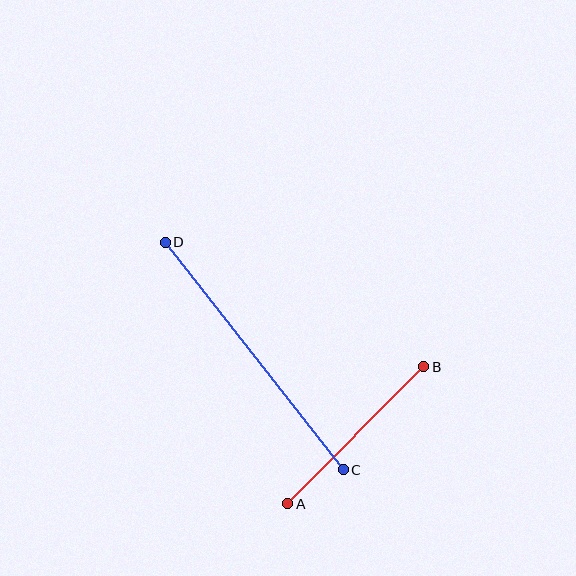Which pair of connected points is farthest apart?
Points C and D are farthest apart.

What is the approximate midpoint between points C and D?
The midpoint is at approximately (254, 356) pixels.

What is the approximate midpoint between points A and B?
The midpoint is at approximately (356, 435) pixels.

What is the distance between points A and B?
The distance is approximately 193 pixels.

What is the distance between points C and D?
The distance is approximately 289 pixels.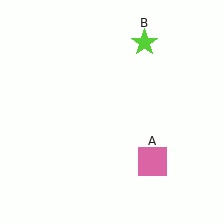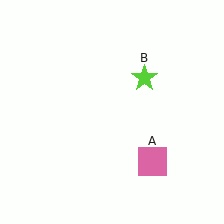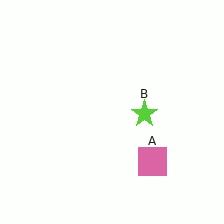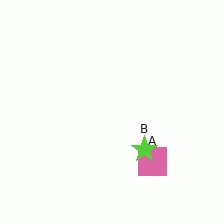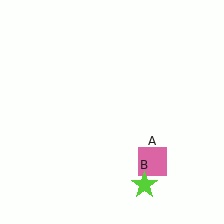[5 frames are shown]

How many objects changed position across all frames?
1 object changed position: lime star (object B).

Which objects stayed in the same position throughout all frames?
Pink square (object A) remained stationary.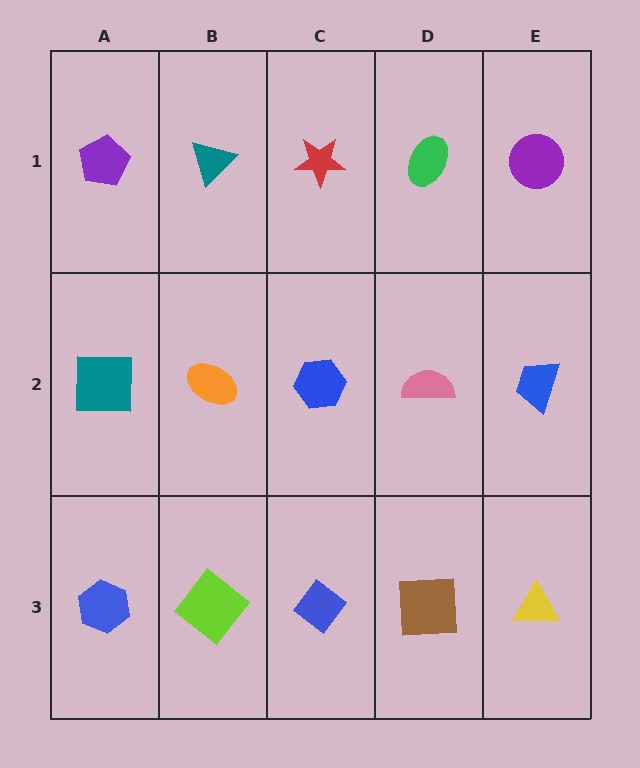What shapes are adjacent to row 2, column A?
A purple pentagon (row 1, column A), a blue hexagon (row 3, column A), an orange ellipse (row 2, column B).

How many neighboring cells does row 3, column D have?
3.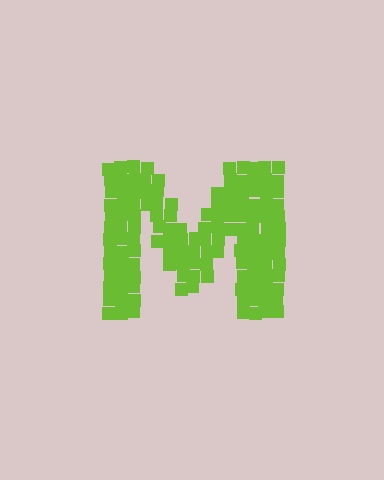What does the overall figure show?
The overall figure shows the letter M.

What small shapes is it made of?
It is made of small squares.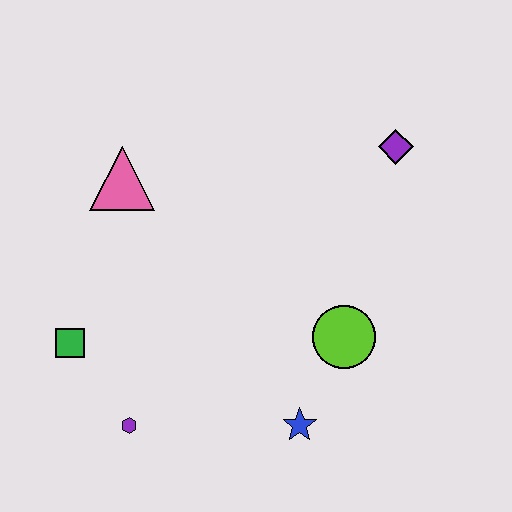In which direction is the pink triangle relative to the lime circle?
The pink triangle is to the left of the lime circle.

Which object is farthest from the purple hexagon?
The purple diamond is farthest from the purple hexagon.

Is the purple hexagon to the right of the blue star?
No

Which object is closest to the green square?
The purple hexagon is closest to the green square.